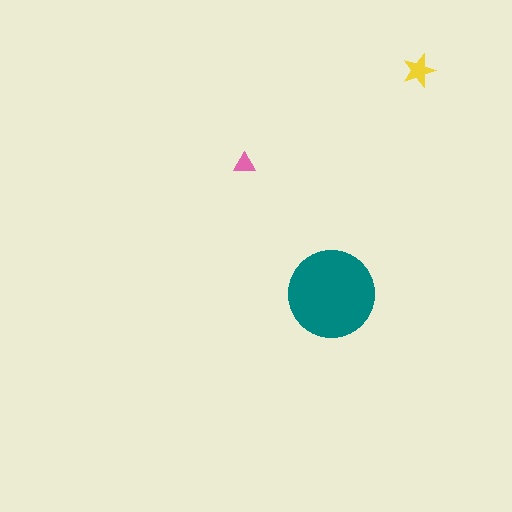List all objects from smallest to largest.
The pink triangle, the yellow star, the teal circle.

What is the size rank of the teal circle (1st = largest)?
1st.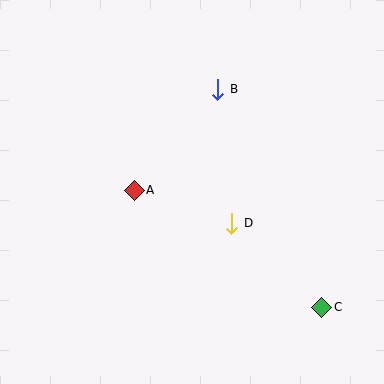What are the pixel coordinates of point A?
Point A is at (134, 190).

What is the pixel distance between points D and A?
The distance between D and A is 103 pixels.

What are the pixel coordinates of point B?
Point B is at (218, 89).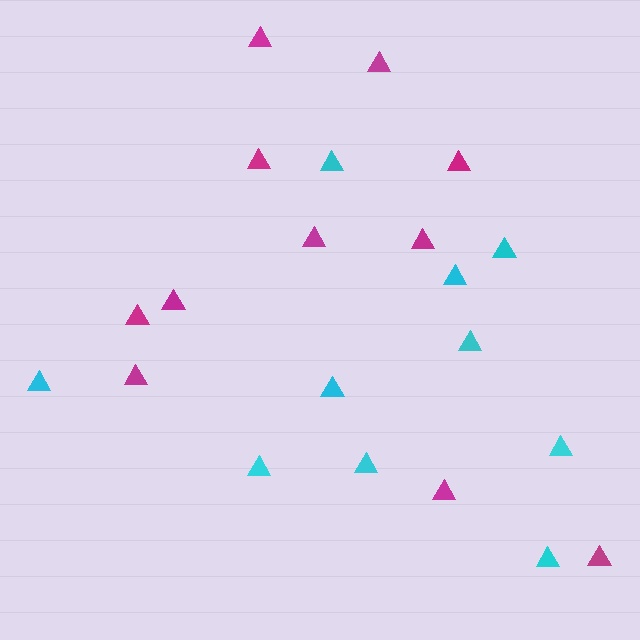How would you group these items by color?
There are 2 groups: one group of cyan triangles (10) and one group of magenta triangles (11).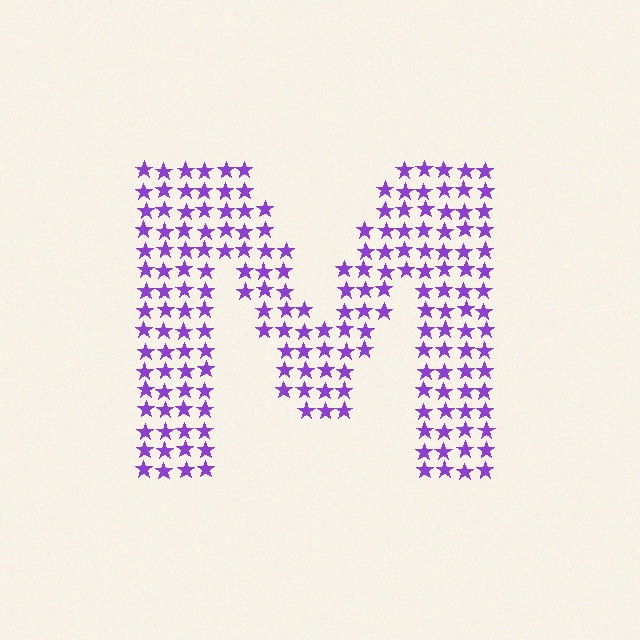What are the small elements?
The small elements are stars.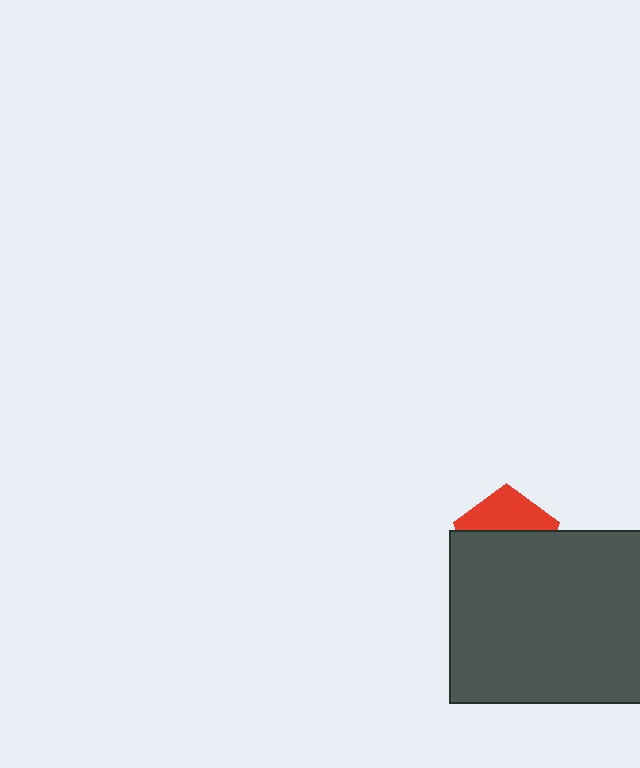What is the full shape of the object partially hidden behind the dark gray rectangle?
The partially hidden object is a red pentagon.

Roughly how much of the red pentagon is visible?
A small part of it is visible (roughly 37%).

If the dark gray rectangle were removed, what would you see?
You would see the complete red pentagon.